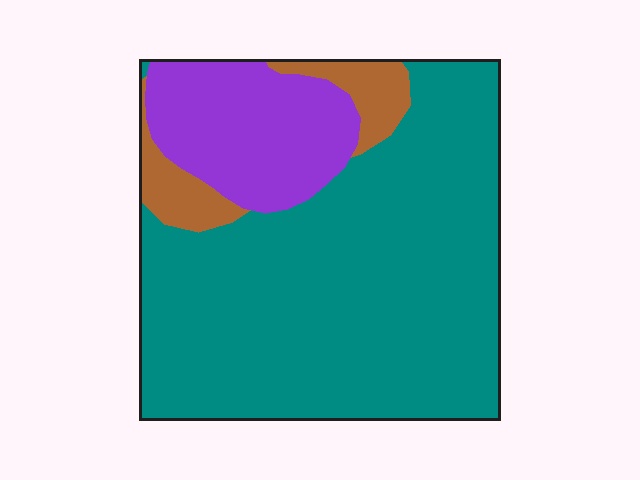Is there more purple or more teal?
Teal.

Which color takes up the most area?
Teal, at roughly 70%.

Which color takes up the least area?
Brown, at roughly 10%.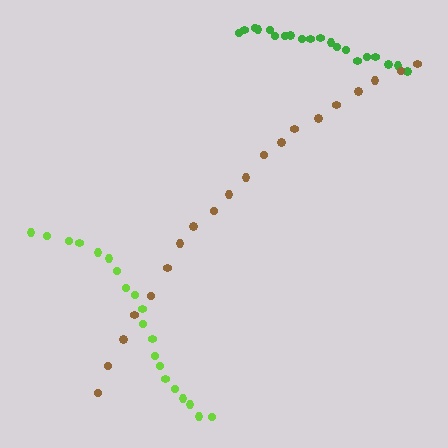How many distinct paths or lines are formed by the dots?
There are 3 distinct paths.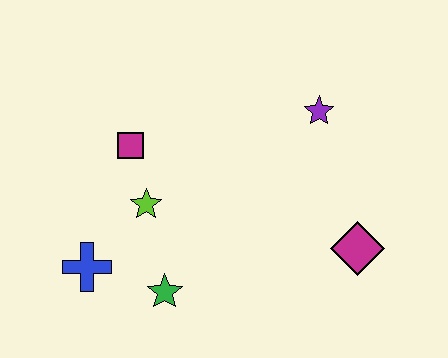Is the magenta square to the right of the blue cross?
Yes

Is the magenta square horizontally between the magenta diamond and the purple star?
No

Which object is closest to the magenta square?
The lime star is closest to the magenta square.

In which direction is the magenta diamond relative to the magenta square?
The magenta diamond is to the right of the magenta square.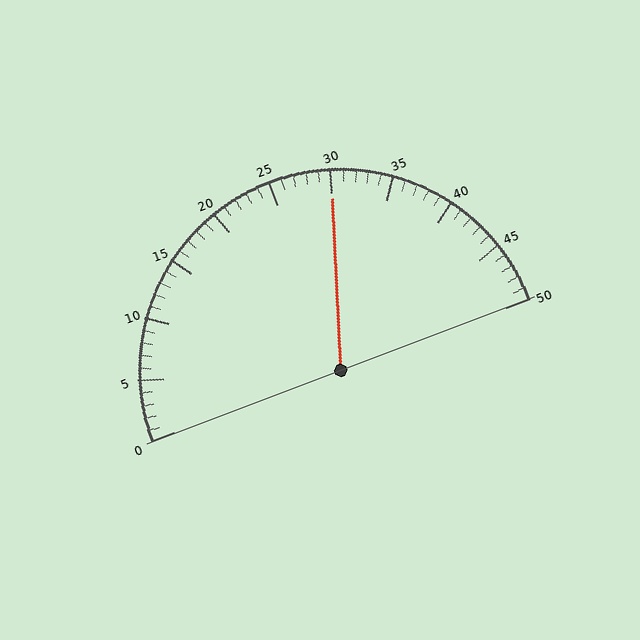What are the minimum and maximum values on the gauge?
The gauge ranges from 0 to 50.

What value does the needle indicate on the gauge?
The needle indicates approximately 30.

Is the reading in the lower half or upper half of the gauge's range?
The reading is in the upper half of the range (0 to 50).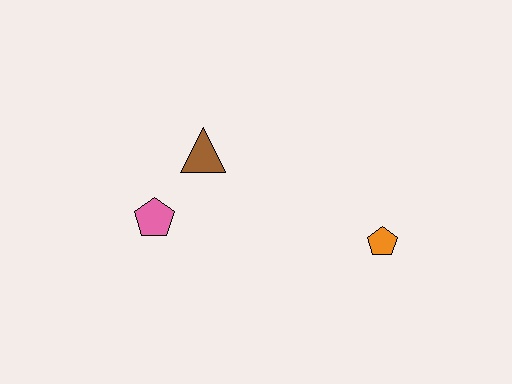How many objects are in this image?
There are 3 objects.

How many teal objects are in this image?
There are no teal objects.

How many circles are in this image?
There are no circles.